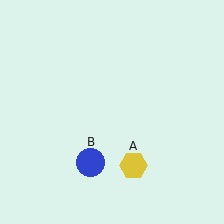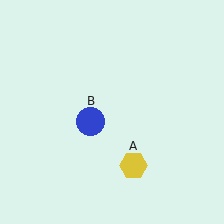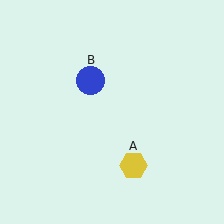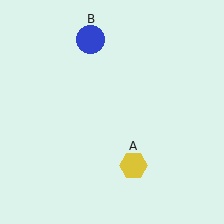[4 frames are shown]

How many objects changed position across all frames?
1 object changed position: blue circle (object B).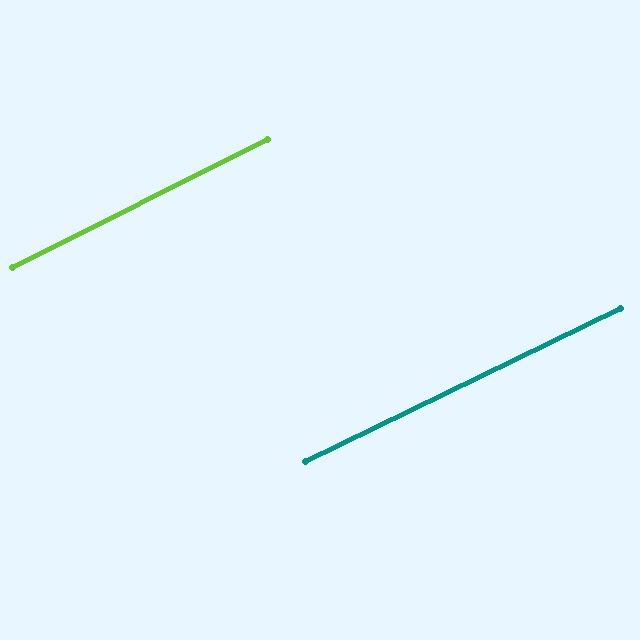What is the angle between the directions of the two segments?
Approximately 1 degree.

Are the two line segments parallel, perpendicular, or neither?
Parallel — their directions differ by only 0.8°.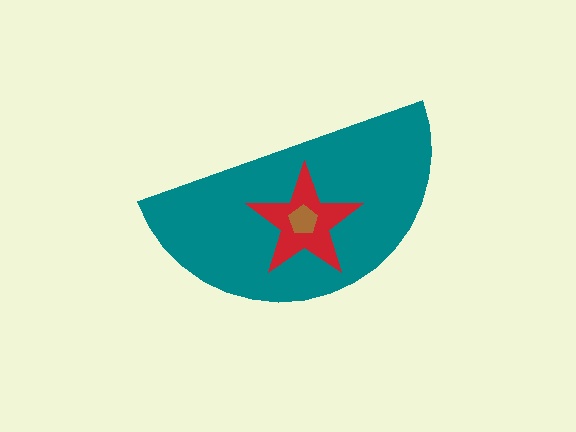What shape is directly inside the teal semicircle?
The red star.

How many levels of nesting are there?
3.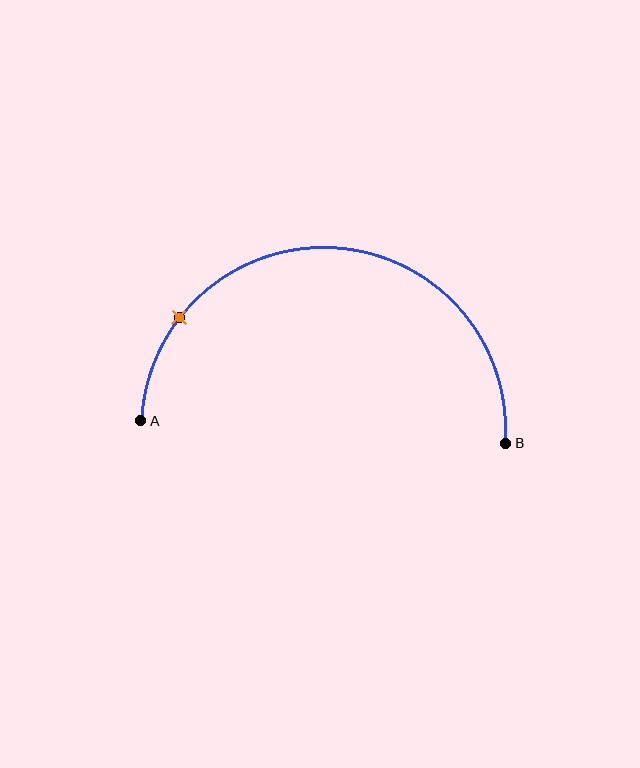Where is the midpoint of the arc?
The arc midpoint is the point on the curve farthest from the straight line joining A and B. It sits above that line.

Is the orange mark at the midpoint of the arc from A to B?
No. The orange mark lies on the arc but is closer to endpoint A. The arc midpoint would be at the point on the curve equidistant along the arc from both A and B.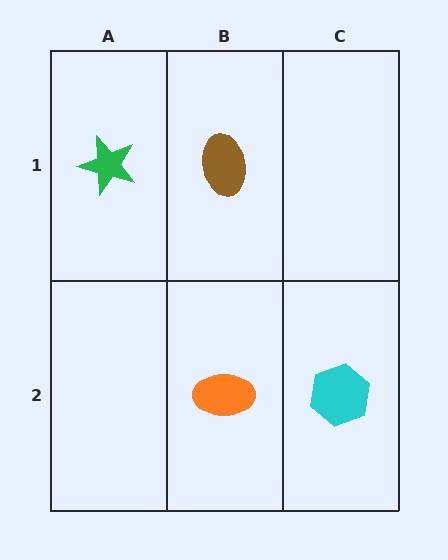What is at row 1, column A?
A green star.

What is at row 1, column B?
A brown ellipse.